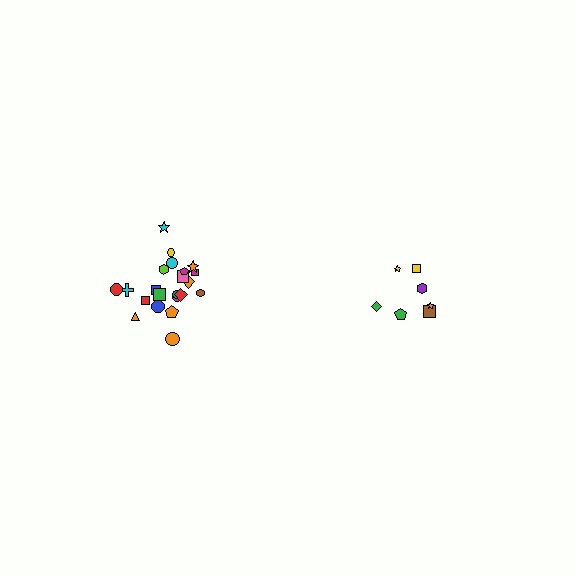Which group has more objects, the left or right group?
The left group.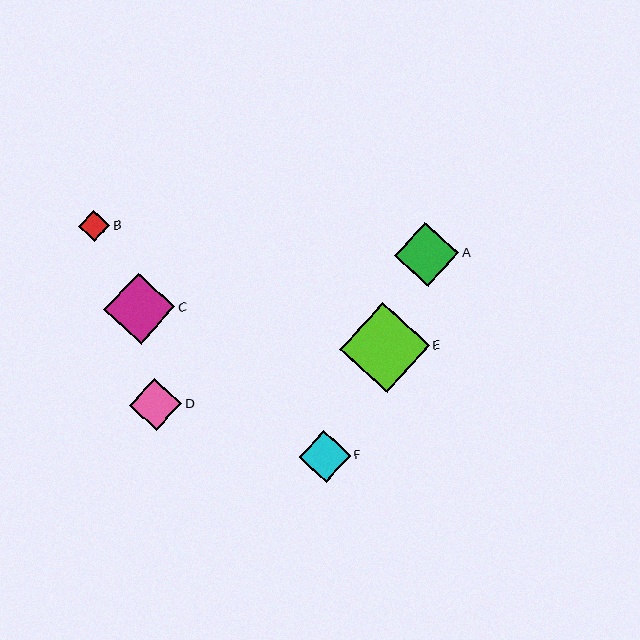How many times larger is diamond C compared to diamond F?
Diamond C is approximately 1.4 times the size of diamond F.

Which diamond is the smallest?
Diamond B is the smallest with a size of approximately 31 pixels.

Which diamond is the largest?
Diamond E is the largest with a size of approximately 90 pixels.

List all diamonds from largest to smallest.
From largest to smallest: E, C, A, F, D, B.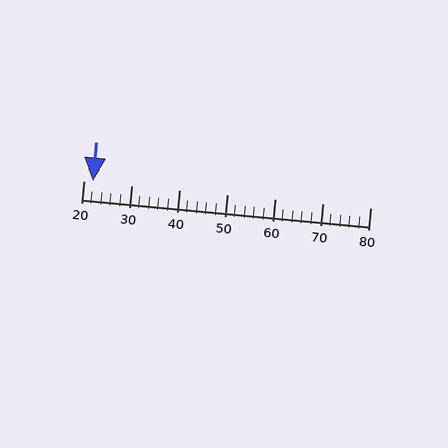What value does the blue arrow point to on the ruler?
The blue arrow points to approximately 22.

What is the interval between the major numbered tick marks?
The major tick marks are spaced 10 units apart.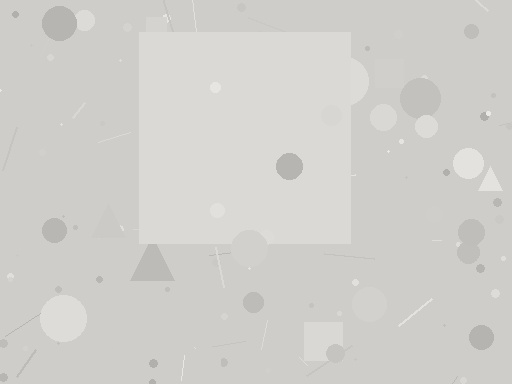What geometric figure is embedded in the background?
A square is embedded in the background.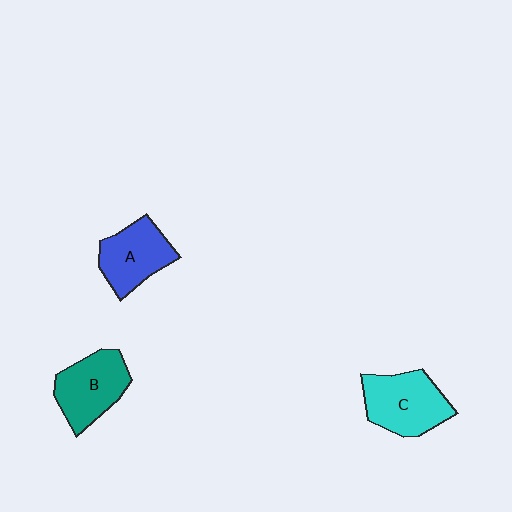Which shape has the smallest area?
Shape A (blue).